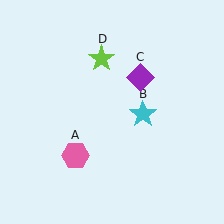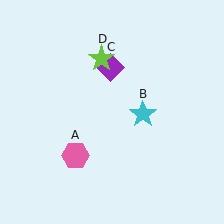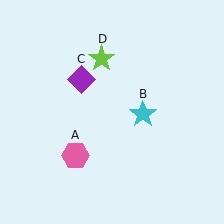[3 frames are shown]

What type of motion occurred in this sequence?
The purple diamond (object C) rotated counterclockwise around the center of the scene.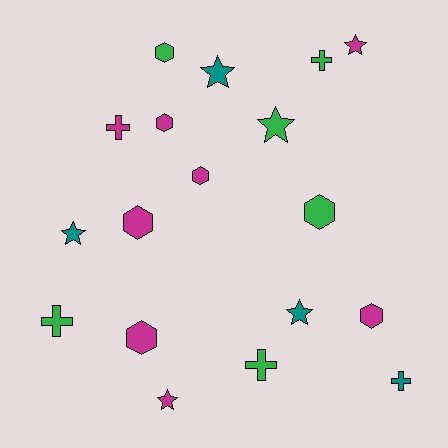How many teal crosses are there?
There is 1 teal cross.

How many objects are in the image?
There are 18 objects.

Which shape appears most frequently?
Hexagon, with 7 objects.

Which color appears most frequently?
Magenta, with 8 objects.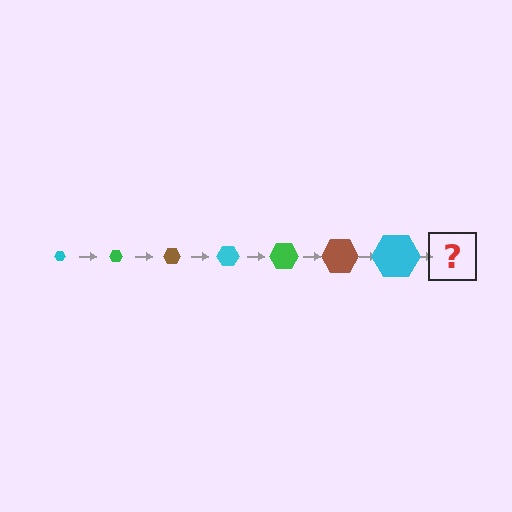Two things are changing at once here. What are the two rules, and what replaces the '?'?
The two rules are that the hexagon grows larger each step and the color cycles through cyan, green, and brown. The '?' should be a green hexagon, larger than the previous one.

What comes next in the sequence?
The next element should be a green hexagon, larger than the previous one.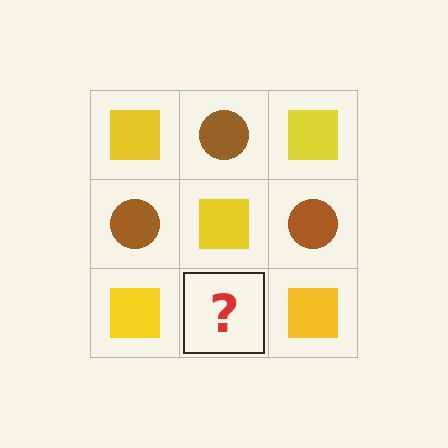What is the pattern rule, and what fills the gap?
The rule is that it alternates yellow square and brown circle in a checkerboard pattern. The gap should be filled with a brown circle.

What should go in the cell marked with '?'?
The missing cell should contain a brown circle.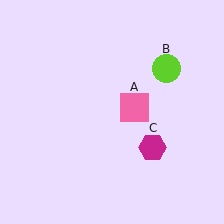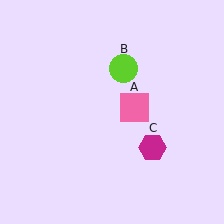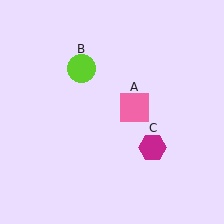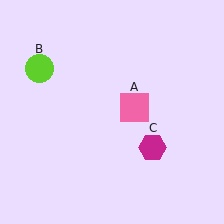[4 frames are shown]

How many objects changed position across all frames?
1 object changed position: lime circle (object B).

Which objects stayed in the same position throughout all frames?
Pink square (object A) and magenta hexagon (object C) remained stationary.